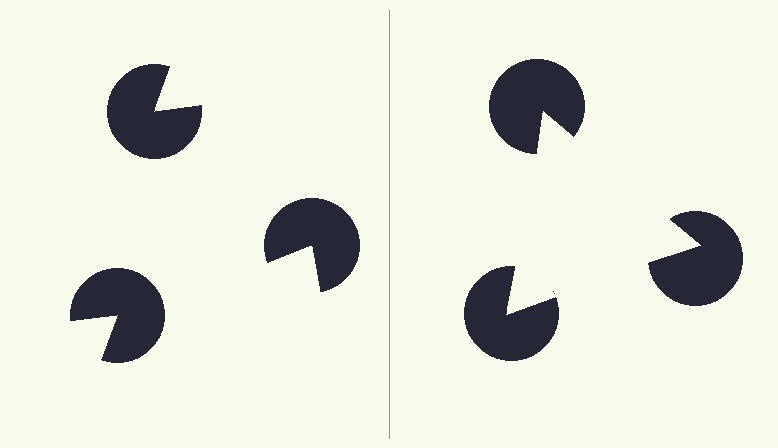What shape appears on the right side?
An illusory triangle.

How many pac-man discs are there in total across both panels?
6 — 3 on each side.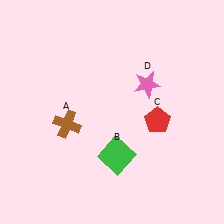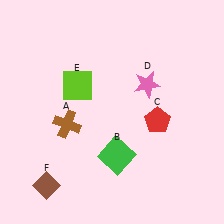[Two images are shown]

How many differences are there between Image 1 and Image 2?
There are 2 differences between the two images.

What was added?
A lime square (E), a brown diamond (F) were added in Image 2.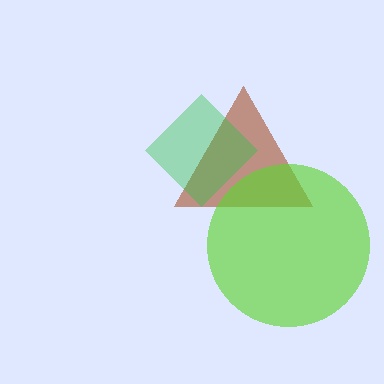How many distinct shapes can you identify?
There are 3 distinct shapes: a brown triangle, a lime circle, a green diamond.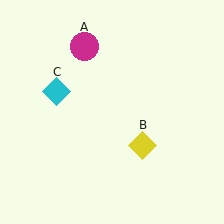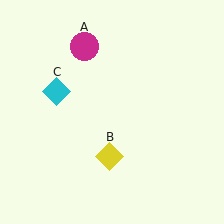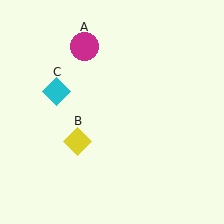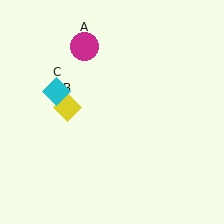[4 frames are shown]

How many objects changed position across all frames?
1 object changed position: yellow diamond (object B).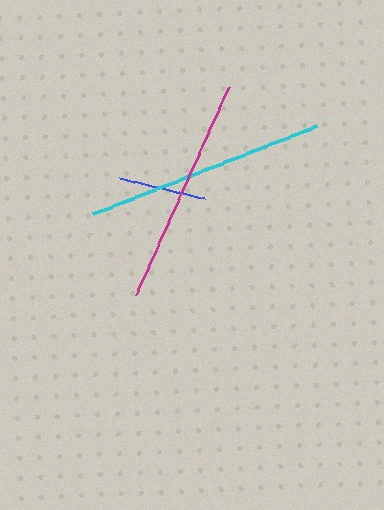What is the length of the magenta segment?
The magenta segment is approximately 226 pixels long.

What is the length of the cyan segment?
The cyan segment is approximately 241 pixels long.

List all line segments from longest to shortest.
From longest to shortest: cyan, magenta, blue.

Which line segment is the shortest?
The blue line is the shortest at approximately 87 pixels.